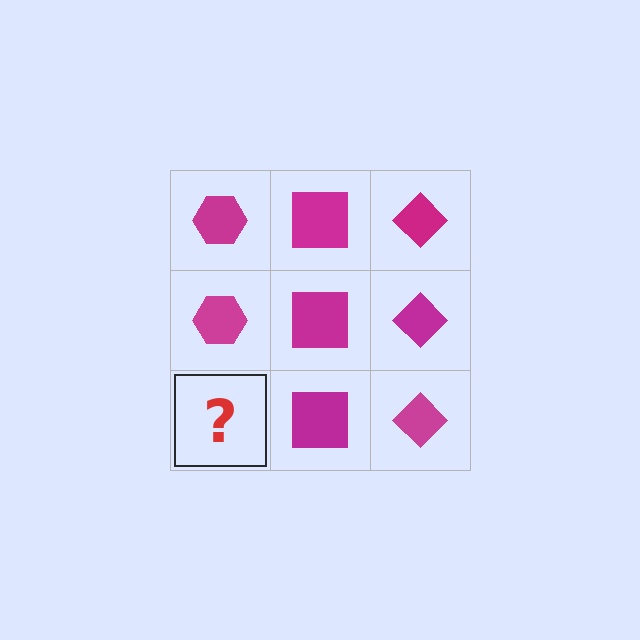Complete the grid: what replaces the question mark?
The question mark should be replaced with a magenta hexagon.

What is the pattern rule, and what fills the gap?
The rule is that each column has a consistent shape. The gap should be filled with a magenta hexagon.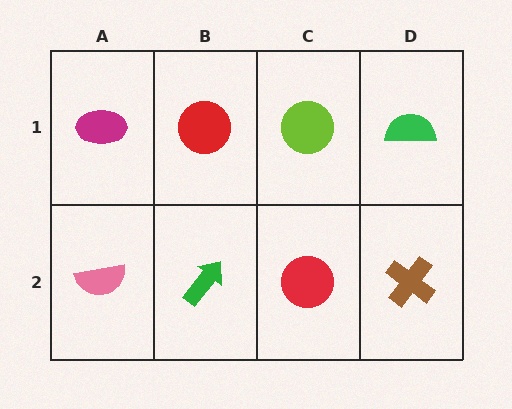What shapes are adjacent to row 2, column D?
A green semicircle (row 1, column D), a red circle (row 2, column C).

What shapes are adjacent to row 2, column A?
A magenta ellipse (row 1, column A), a green arrow (row 2, column B).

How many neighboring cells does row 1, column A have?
2.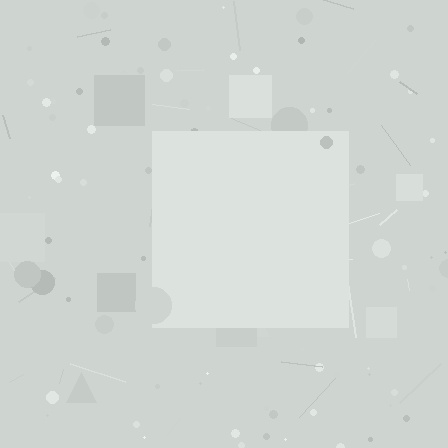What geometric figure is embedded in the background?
A square is embedded in the background.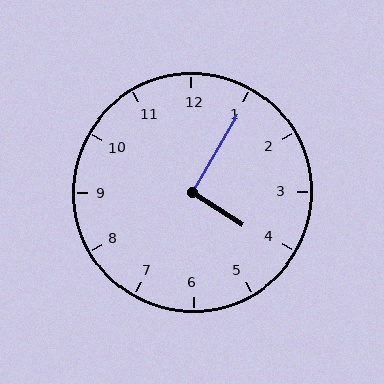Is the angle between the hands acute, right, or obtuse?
It is right.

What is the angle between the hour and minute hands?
Approximately 92 degrees.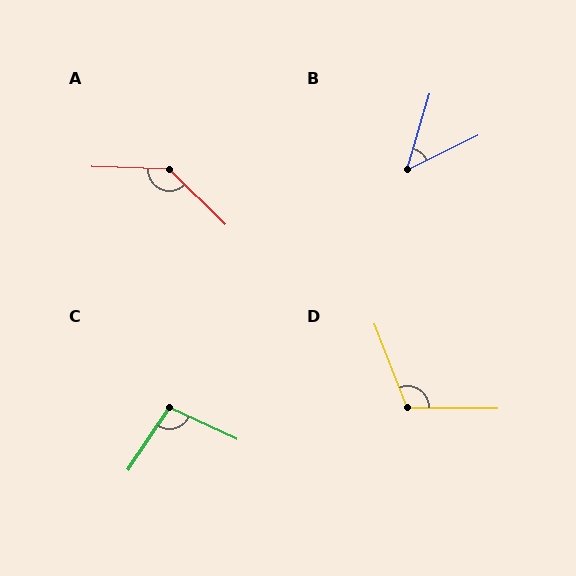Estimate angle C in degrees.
Approximately 98 degrees.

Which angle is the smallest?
B, at approximately 47 degrees.